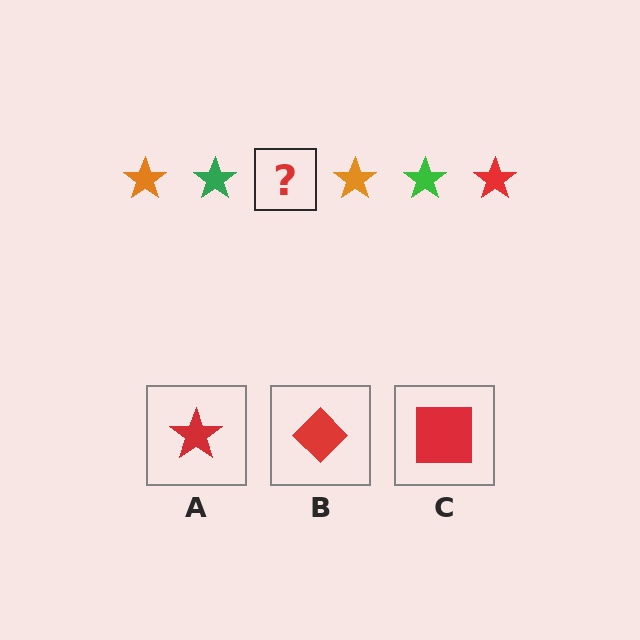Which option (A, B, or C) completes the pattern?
A.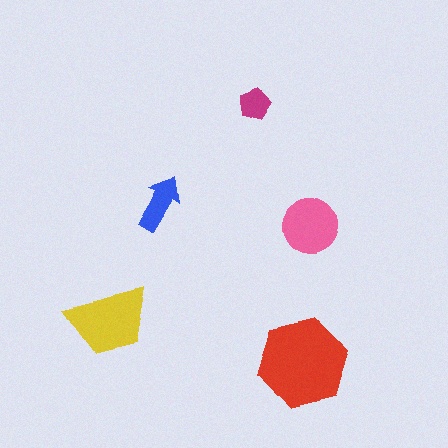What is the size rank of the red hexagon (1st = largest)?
1st.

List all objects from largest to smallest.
The red hexagon, the yellow trapezoid, the pink circle, the blue arrow, the magenta pentagon.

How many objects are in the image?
There are 5 objects in the image.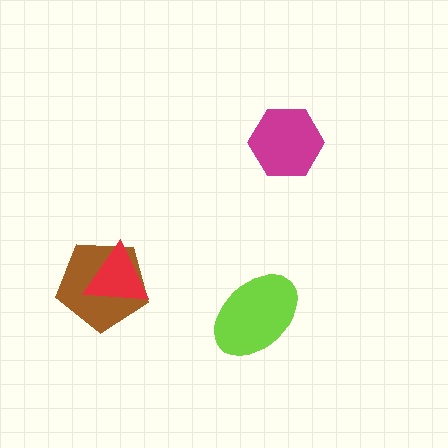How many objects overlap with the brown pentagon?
1 object overlaps with the brown pentagon.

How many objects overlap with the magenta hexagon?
0 objects overlap with the magenta hexagon.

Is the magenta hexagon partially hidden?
No, no other shape covers it.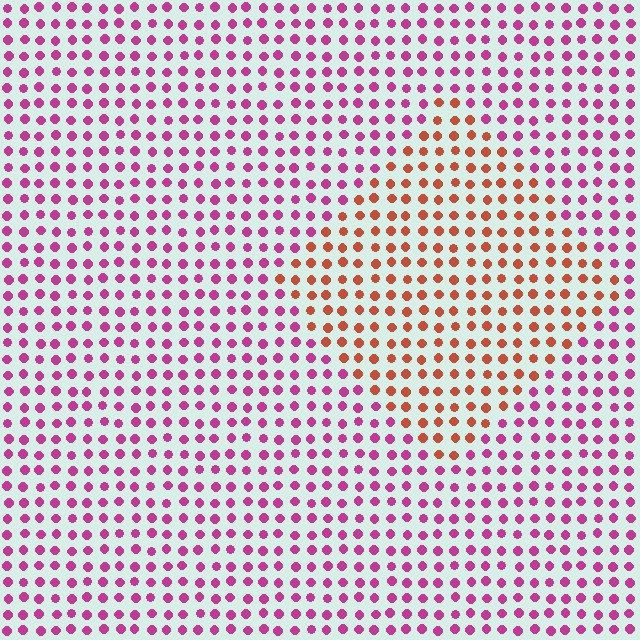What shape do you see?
I see a diamond.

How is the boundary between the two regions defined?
The boundary is defined purely by a slight shift in hue (about 50 degrees). Spacing, size, and orientation are identical on both sides.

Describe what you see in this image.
The image is filled with small magenta elements in a uniform arrangement. A diamond-shaped region is visible where the elements are tinted to a slightly different hue, forming a subtle color boundary.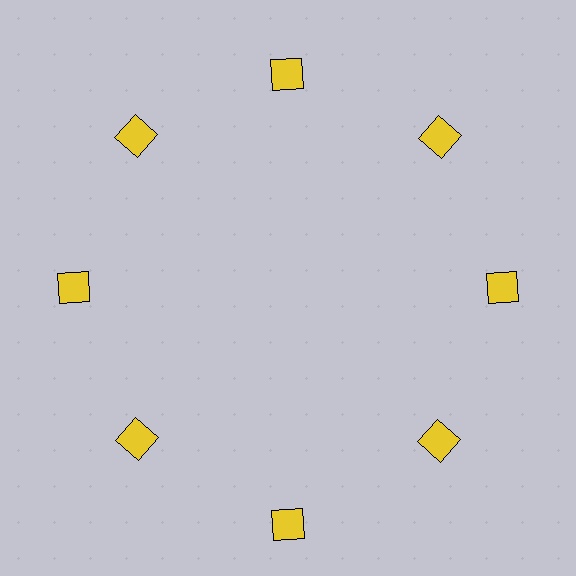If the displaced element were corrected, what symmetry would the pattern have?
It would have 8-fold rotational symmetry — the pattern would map onto itself every 45 degrees.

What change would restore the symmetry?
The symmetry would be restored by moving it inward, back onto the ring so that all 8 diamonds sit at equal angles and equal distance from the center.